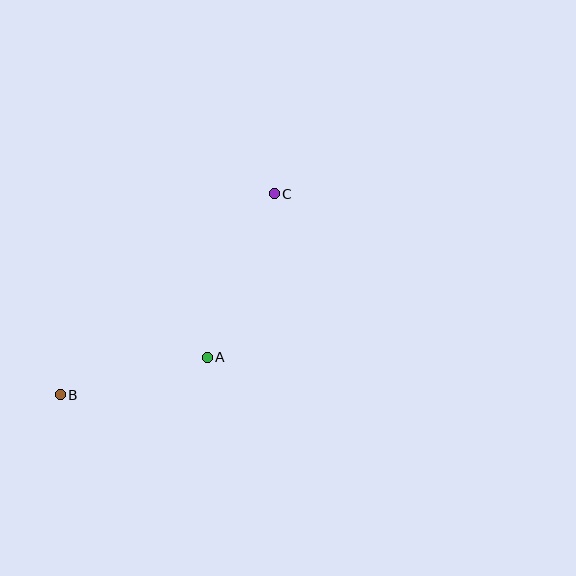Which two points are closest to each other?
Points A and B are closest to each other.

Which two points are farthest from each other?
Points B and C are farthest from each other.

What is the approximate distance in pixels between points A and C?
The distance between A and C is approximately 177 pixels.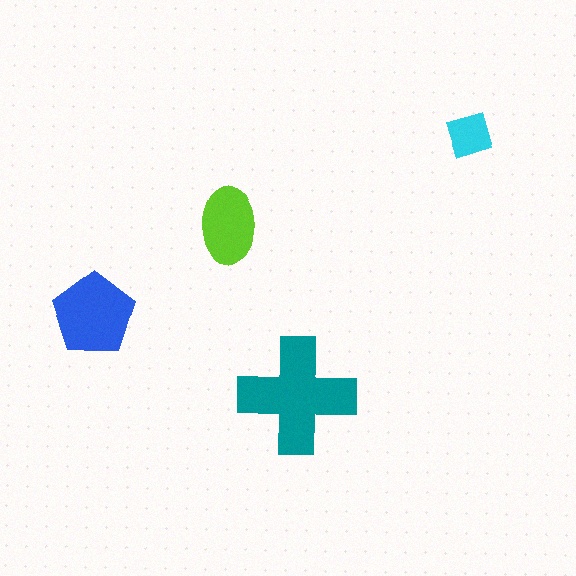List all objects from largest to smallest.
The teal cross, the blue pentagon, the lime ellipse, the cyan diamond.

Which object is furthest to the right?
The cyan diamond is rightmost.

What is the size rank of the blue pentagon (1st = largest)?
2nd.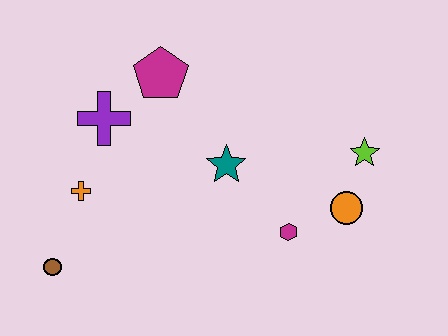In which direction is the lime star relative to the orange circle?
The lime star is above the orange circle.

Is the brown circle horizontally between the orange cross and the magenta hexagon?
No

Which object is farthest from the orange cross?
The lime star is farthest from the orange cross.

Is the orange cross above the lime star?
No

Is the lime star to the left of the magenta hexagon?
No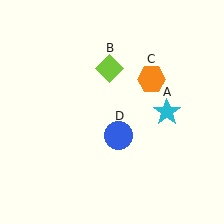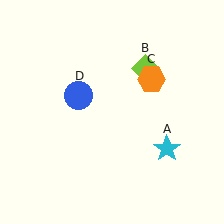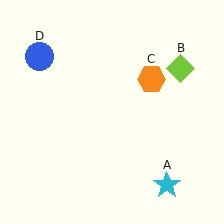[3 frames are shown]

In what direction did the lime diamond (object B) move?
The lime diamond (object B) moved right.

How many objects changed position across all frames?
3 objects changed position: cyan star (object A), lime diamond (object B), blue circle (object D).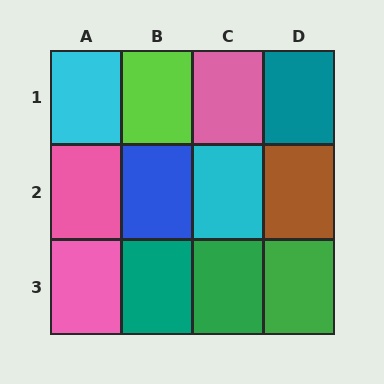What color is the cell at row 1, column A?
Cyan.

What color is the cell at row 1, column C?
Pink.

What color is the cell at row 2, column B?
Blue.